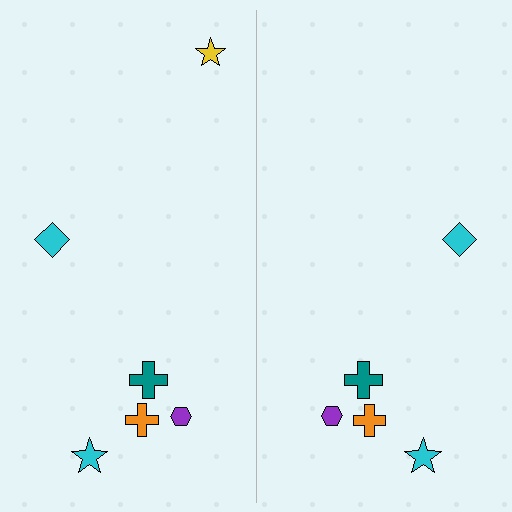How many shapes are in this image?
There are 11 shapes in this image.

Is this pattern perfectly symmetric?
No, the pattern is not perfectly symmetric. A yellow star is missing from the right side.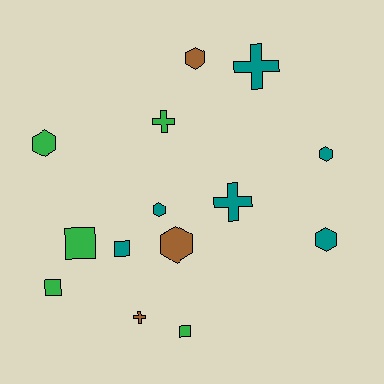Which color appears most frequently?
Teal, with 6 objects.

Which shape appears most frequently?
Hexagon, with 6 objects.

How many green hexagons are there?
There is 1 green hexagon.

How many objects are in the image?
There are 14 objects.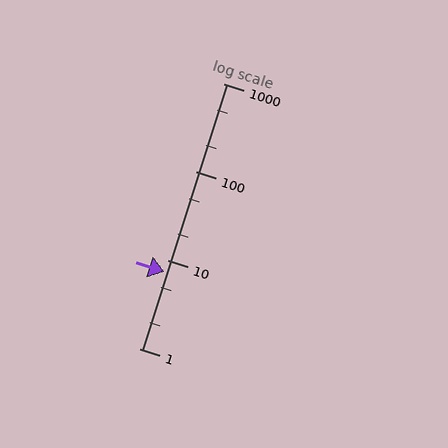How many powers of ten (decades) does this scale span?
The scale spans 3 decades, from 1 to 1000.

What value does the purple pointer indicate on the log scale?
The pointer indicates approximately 7.4.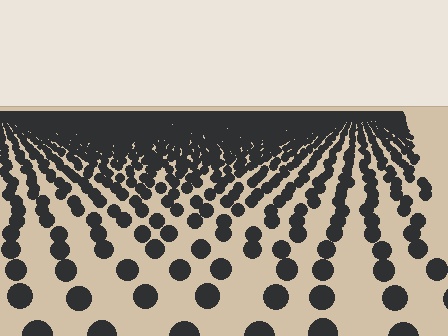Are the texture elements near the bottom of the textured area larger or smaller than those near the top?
Larger. Near the bottom, elements are closer to the viewer and appear at a bigger on-screen size.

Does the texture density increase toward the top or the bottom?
Density increases toward the top.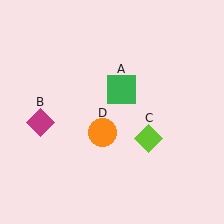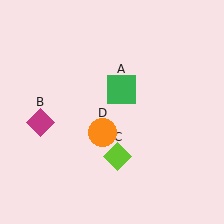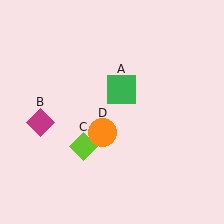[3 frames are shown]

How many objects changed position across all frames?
1 object changed position: lime diamond (object C).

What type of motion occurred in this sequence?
The lime diamond (object C) rotated clockwise around the center of the scene.